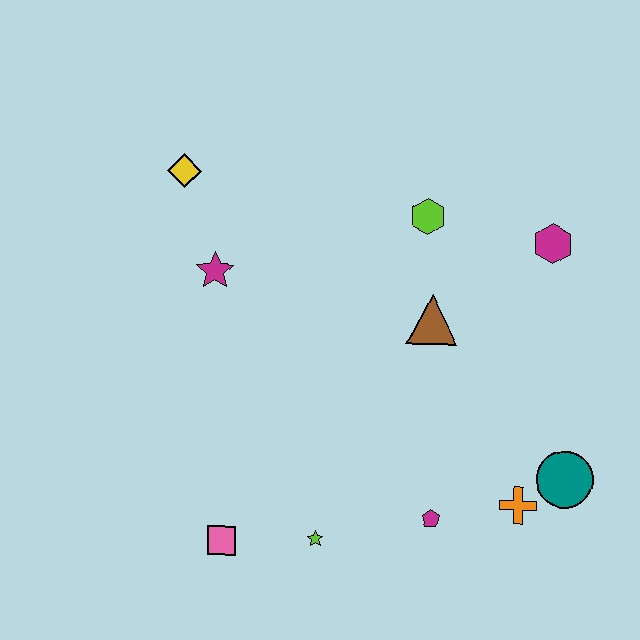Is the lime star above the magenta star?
No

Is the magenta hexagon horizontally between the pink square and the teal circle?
Yes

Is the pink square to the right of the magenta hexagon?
No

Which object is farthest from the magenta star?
The teal circle is farthest from the magenta star.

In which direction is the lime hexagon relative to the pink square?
The lime hexagon is above the pink square.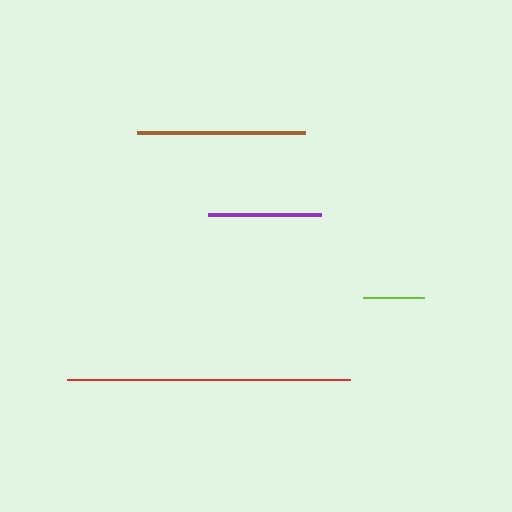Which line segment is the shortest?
The lime line is the shortest at approximately 61 pixels.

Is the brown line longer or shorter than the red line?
The red line is longer than the brown line.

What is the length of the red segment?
The red segment is approximately 283 pixels long.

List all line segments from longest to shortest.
From longest to shortest: red, brown, purple, lime.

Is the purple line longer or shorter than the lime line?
The purple line is longer than the lime line.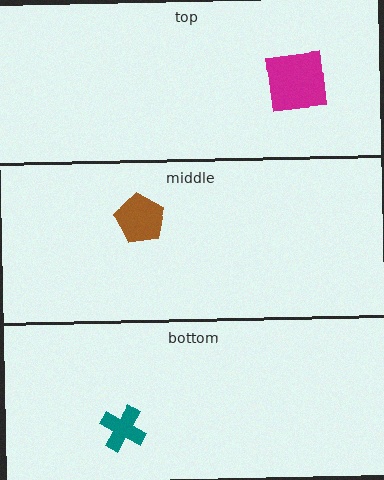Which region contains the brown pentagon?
The middle region.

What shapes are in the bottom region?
The teal cross.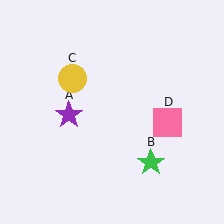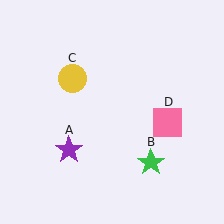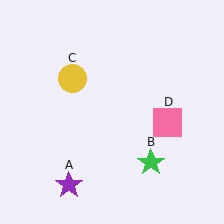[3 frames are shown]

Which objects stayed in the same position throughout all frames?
Green star (object B) and yellow circle (object C) and pink square (object D) remained stationary.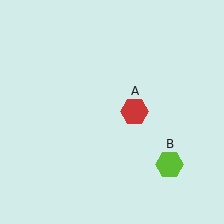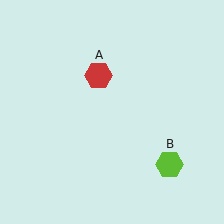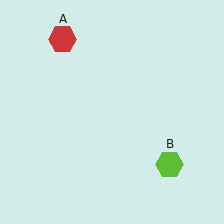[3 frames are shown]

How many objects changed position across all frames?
1 object changed position: red hexagon (object A).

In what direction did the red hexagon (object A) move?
The red hexagon (object A) moved up and to the left.